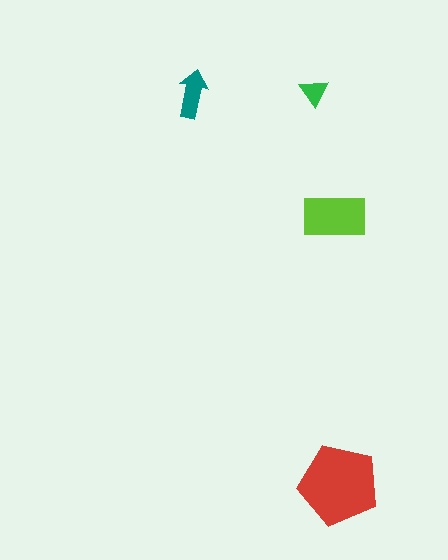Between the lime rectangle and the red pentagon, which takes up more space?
The red pentagon.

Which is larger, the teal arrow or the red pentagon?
The red pentagon.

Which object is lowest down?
The red pentagon is bottommost.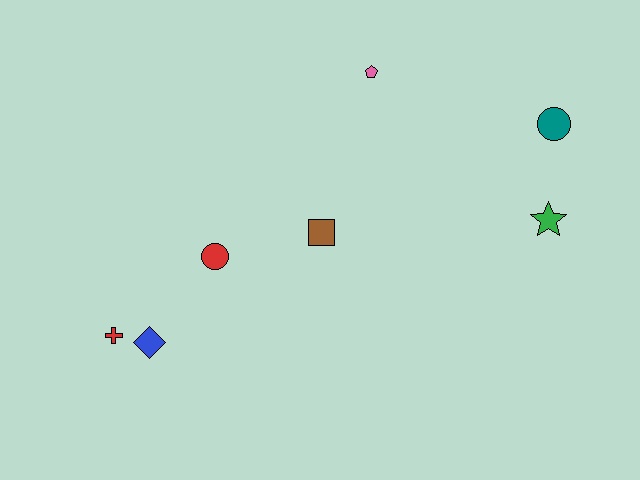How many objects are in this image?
There are 7 objects.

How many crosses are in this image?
There is 1 cross.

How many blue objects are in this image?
There is 1 blue object.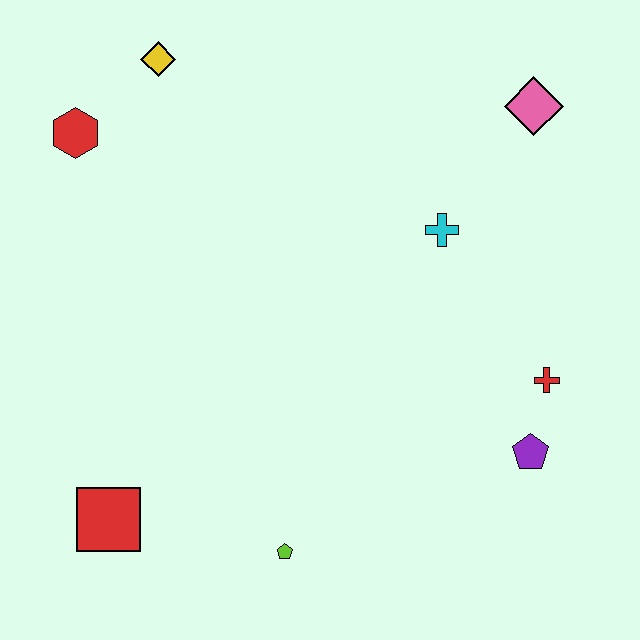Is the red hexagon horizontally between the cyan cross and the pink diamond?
No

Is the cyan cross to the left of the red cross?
Yes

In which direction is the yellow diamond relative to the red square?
The yellow diamond is above the red square.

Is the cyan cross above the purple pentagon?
Yes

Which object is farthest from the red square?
The pink diamond is farthest from the red square.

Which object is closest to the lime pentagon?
The red square is closest to the lime pentagon.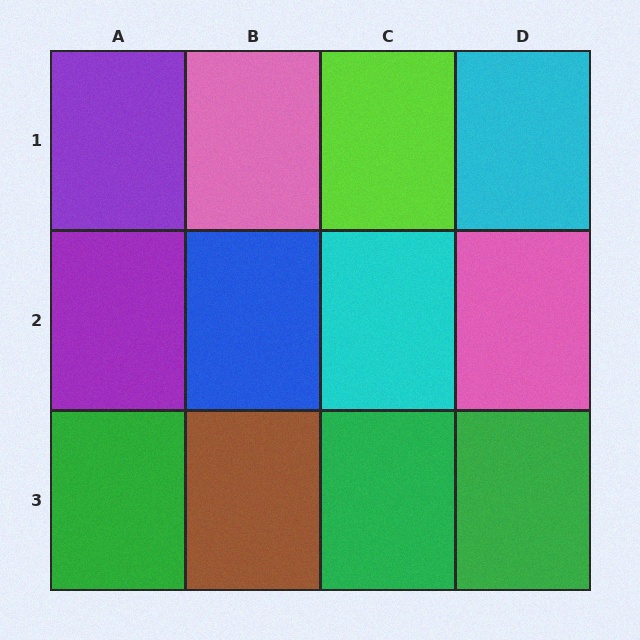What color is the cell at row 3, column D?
Green.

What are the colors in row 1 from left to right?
Purple, pink, lime, cyan.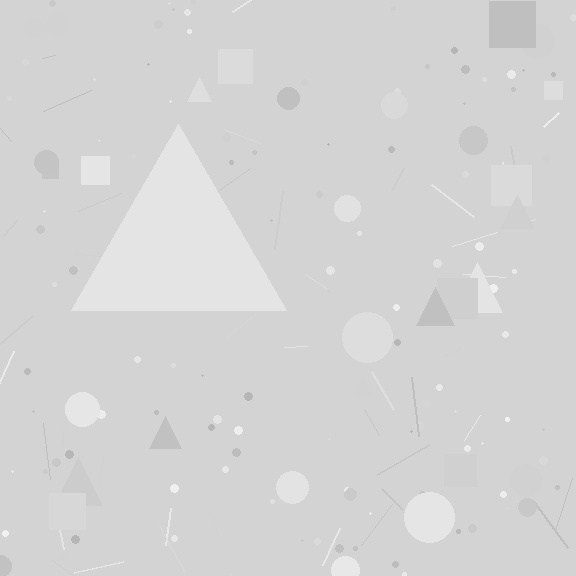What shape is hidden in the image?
A triangle is hidden in the image.